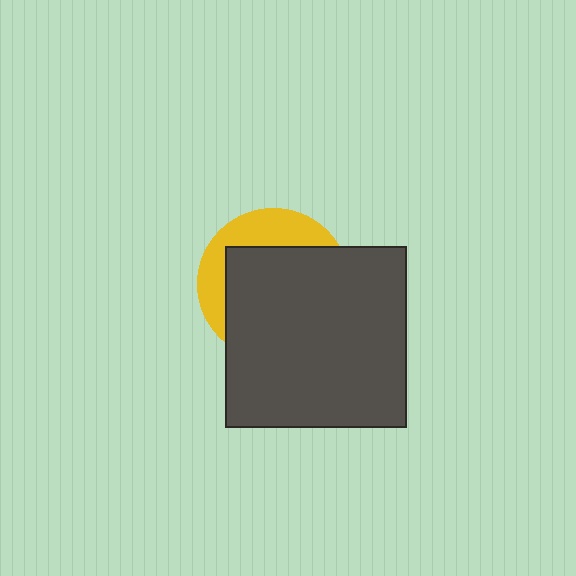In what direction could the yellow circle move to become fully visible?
The yellow circle could move toward the upper-left. That would shift it out from behind the dark gray square entirely.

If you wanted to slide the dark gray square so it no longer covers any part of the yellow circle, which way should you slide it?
Slide it toward the lower-right — that is the most direct way to separate the two shapes.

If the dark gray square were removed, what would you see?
You would see the complete yellow circle.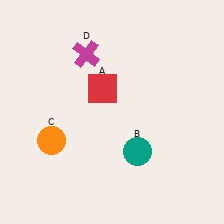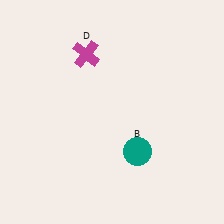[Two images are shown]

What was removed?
The orange circle (C), the red square (A) were removed in Image 2.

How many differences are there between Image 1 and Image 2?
There are 2 differences between the two images.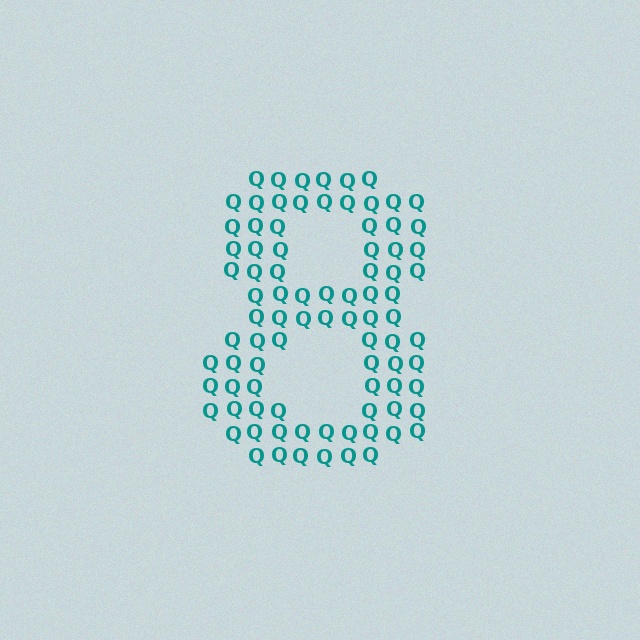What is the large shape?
The large shape is the digit 8.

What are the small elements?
The small elements are letter Q's.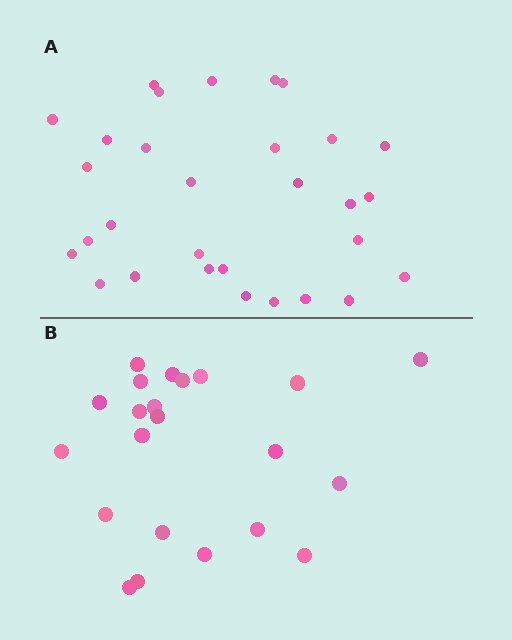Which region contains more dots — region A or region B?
Region A (the top region) has more dots.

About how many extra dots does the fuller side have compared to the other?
Region A has roughly 8 or so more dots than region B.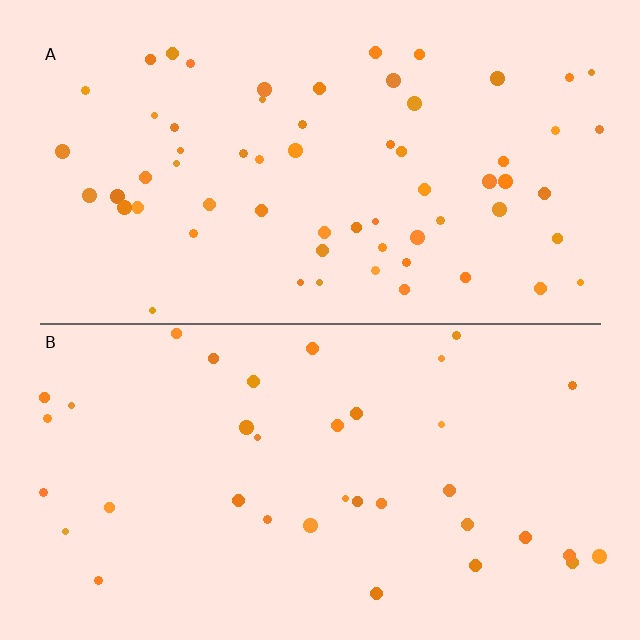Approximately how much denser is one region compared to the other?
Approximately 1.7× — region A over region B.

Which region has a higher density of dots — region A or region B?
A (the top).